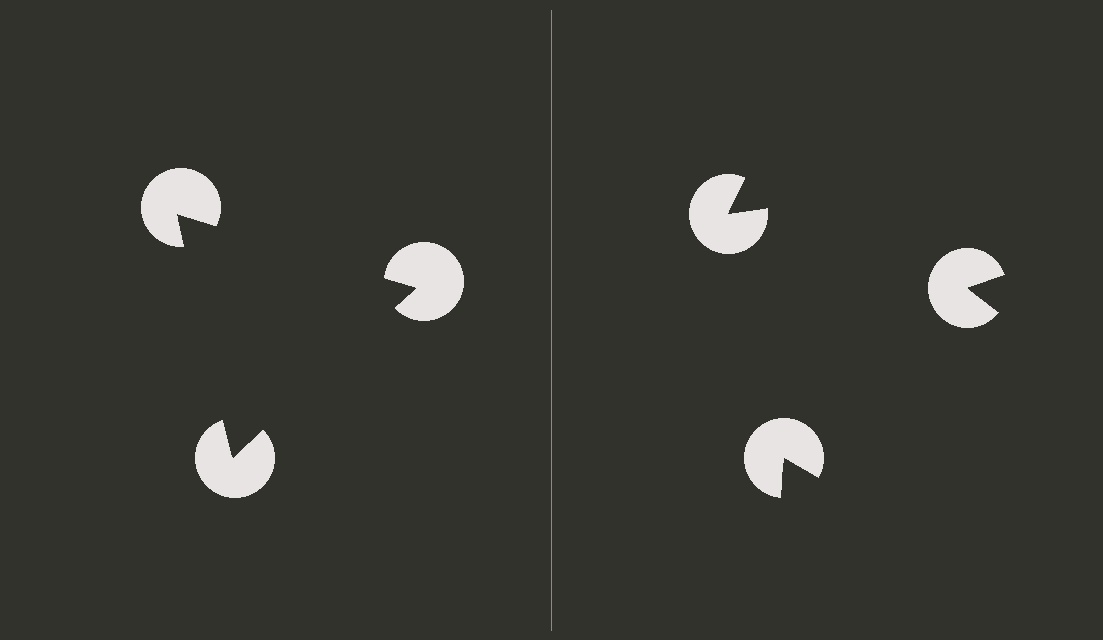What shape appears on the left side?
An illusory triangle.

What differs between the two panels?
The pac-man discs are positioned identically on both sides; only the wedge orientations differ. On the left they align to a triangle; on the right they are misaligned.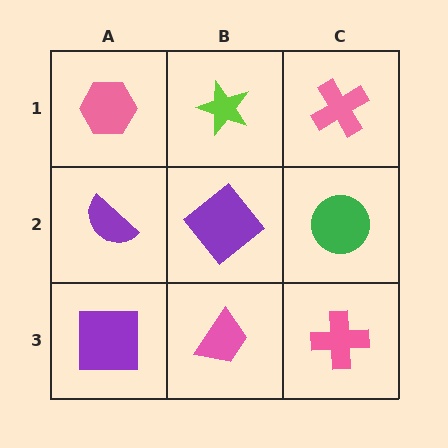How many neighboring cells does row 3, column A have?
2.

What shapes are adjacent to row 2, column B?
A lime star (row 1, column B), a pink trapezoid (row 3, column B), a purple semicircle (row 2, column A), a green circle (row 2, column C).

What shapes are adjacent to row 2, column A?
A pink hexagon (row 1, column A), a purple square (row 3, column A), a purple diamond (row 2, column B).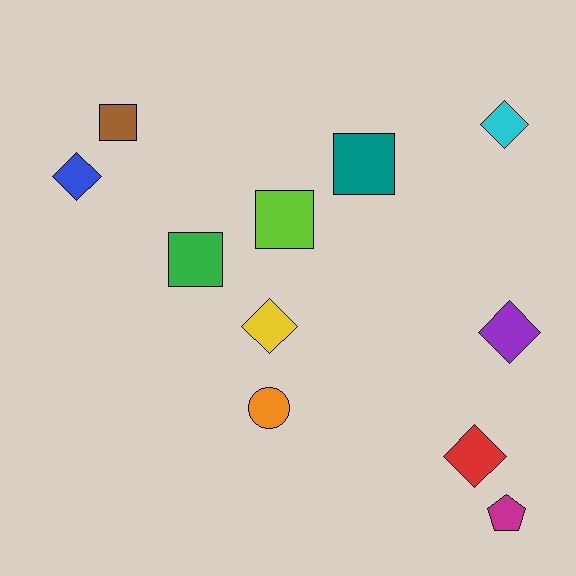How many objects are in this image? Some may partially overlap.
There are 11 objects.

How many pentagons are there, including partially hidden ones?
There is 1 pentagon.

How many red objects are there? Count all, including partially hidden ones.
There is 1 red object.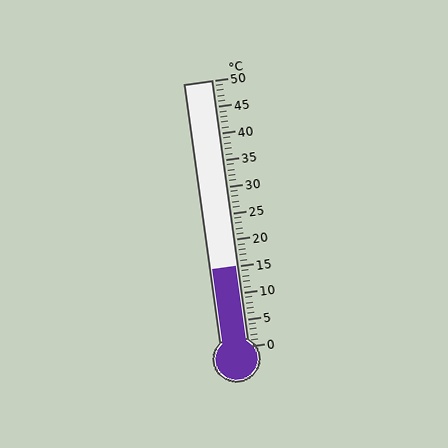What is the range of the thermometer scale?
The thermometer scale ranges from 0°C to 50°C.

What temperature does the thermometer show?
The thermometer shows approximately 15°C.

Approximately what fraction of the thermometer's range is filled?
The thermometer is filled to approximately 30% of its range.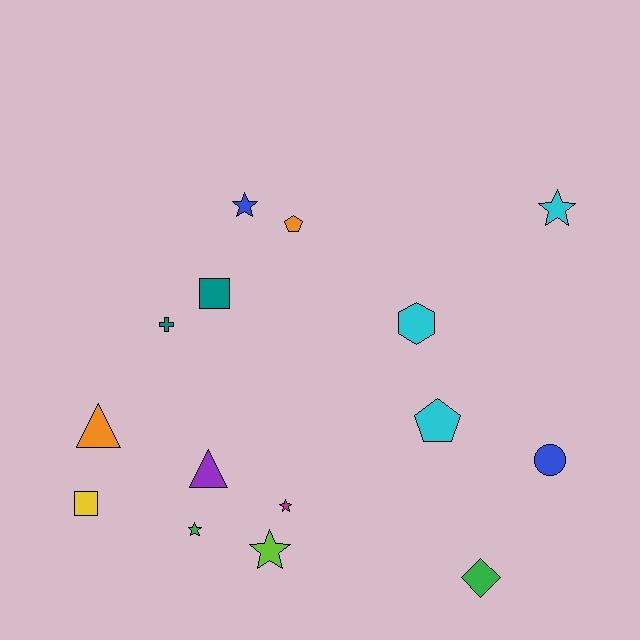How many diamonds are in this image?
There is 1 diamond.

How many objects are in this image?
There are 15 objects.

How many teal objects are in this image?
There are 2 teal objects.